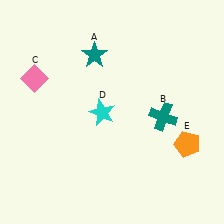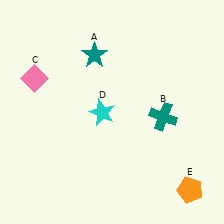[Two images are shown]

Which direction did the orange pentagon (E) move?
The orange pentagon (E) moved down.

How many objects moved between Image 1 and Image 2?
1 object moved between the two images.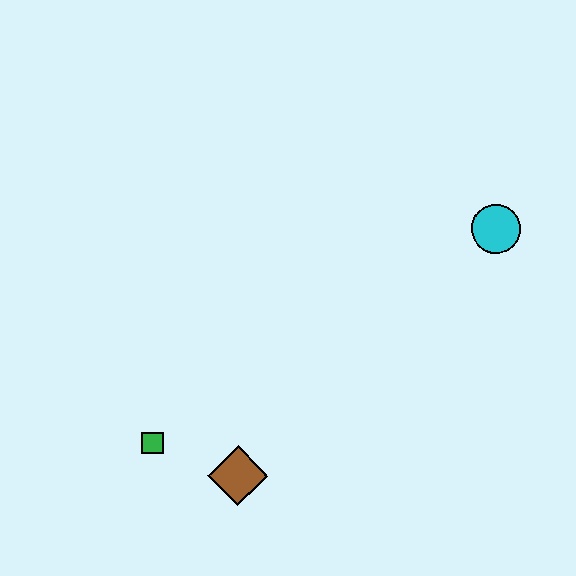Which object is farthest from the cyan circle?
The green square is farthest from the cyan circle.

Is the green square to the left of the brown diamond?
Yes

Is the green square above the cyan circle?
No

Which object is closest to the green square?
The brown diamond is closest to the green square.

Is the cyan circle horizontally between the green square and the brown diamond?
No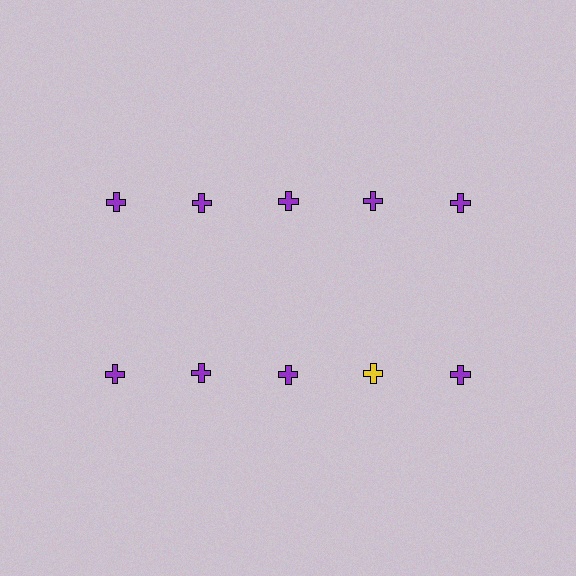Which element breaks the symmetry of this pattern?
The yellow cross in the second row, second from right column breaks the symmetry. All other shapes are purple crosses.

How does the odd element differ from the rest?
It has a different color: yellow instead of purple.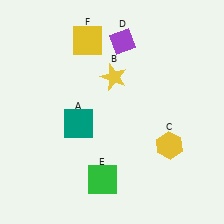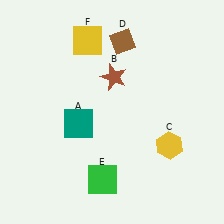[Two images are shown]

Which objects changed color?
B changed from yellow to brown. D changed from purple to brown.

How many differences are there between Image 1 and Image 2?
There are 2 differences between the two images.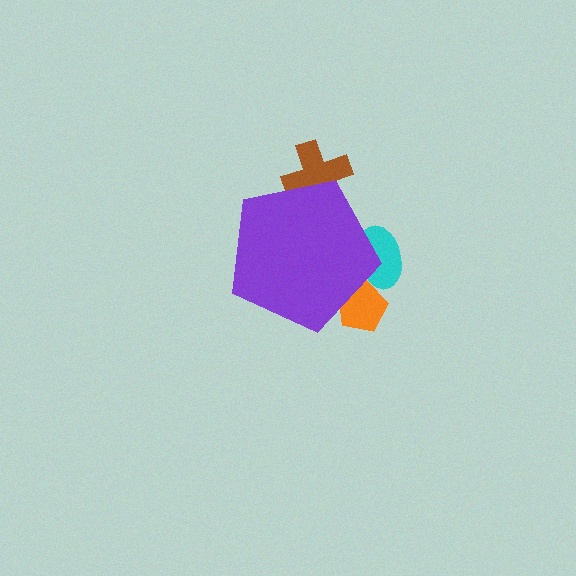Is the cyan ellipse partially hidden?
Yes, the cyan ellipse is partially hidden behind the purple pentagon.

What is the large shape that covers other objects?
A purple pentagon.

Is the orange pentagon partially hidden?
Yes, the orange pentagon is partially hidden behind the purple pentagon.